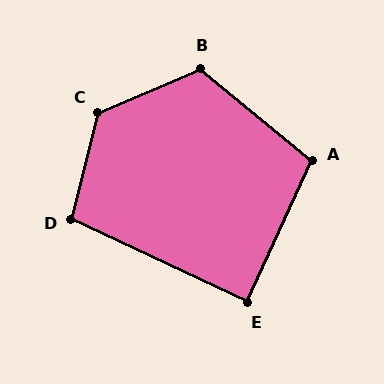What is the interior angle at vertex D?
Approximately 102 degrees (obtuse).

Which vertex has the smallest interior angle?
E, at approximately 89 degrees.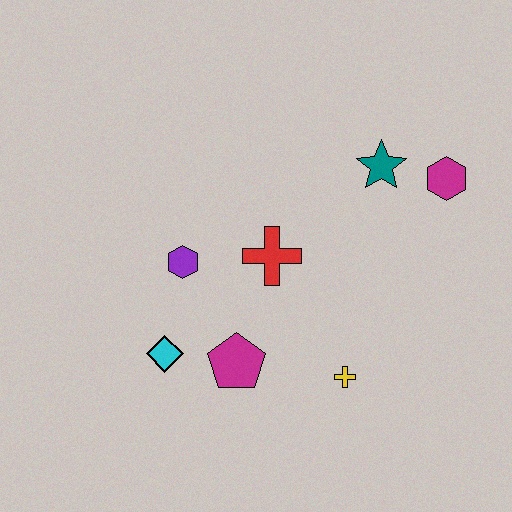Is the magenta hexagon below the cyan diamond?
No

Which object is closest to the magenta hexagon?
The teal star is closest to the magenta hexagon.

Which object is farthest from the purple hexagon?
The magenta hexagon is farthest from the purple hexagon.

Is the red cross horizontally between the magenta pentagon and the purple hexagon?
No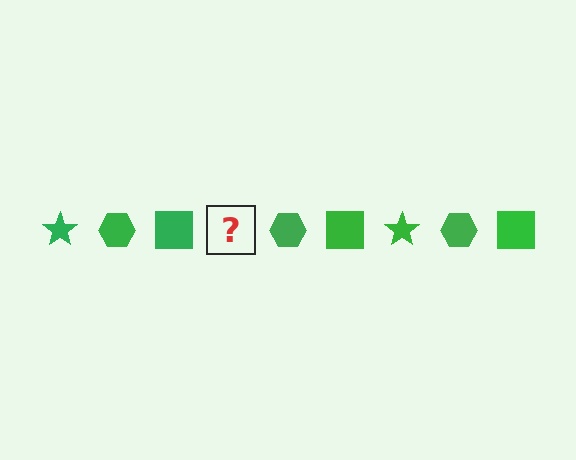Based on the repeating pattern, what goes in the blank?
The blank should be a green star.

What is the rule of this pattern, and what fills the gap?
The rule is that the pattern cycles through star, hexagon, square shapes in green. The gap should be filled with a green star.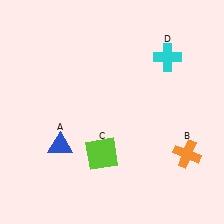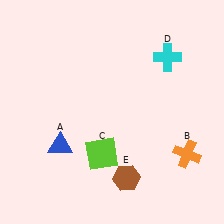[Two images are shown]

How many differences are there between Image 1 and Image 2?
There is 1 difference between the two images.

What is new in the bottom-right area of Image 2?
A brown hexagon (E) was added in the bottom-right area of Image 2.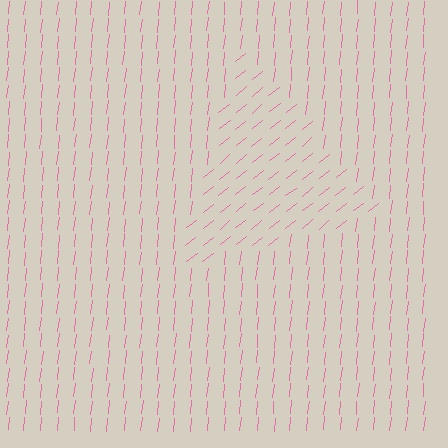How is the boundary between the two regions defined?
The boundary is defined purely by a change in line orientation (approximately 45 degrees difference). All lines are the same color and thickness.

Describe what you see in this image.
The image is filled with small pink line segments. A triangle region in the image has lines oriented differently from the surrounding lines, creating a visible texture boundary.